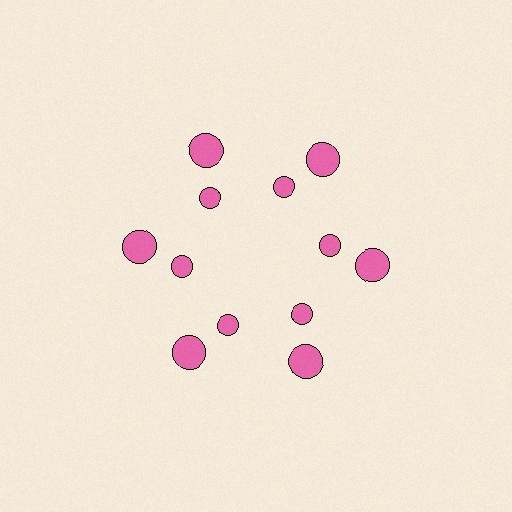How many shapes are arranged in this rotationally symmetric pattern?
There are 12 shapes, arranged in 6 groups of 2.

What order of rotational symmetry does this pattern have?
This pattern has 6-fold rotational symmetry.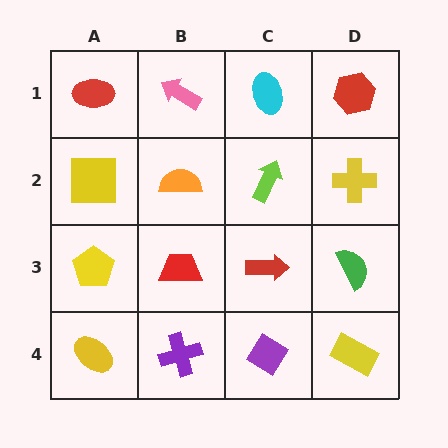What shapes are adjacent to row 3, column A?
A yellow square (row 2, column A), a yellow ellipse (row 4, column A), a red trapezoid (row 3, column B).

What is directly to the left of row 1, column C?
A pink arrow.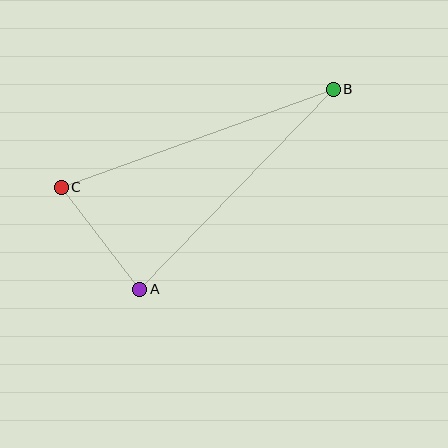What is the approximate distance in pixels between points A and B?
The distance between A and B is approximately 278 pixels.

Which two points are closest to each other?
Points A and C are closest to each other.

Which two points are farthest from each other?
Points B and C are farthest from each other.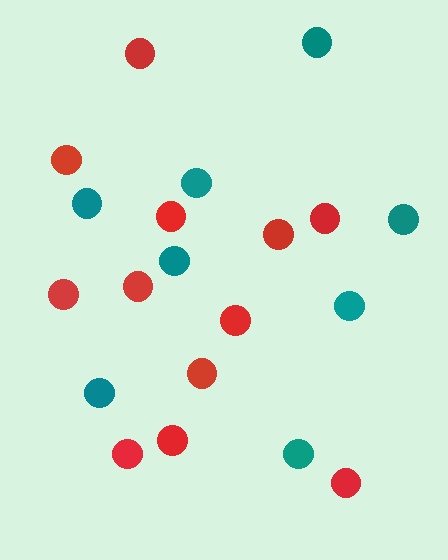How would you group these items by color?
There are 2 groups: one group of red circles (12) and one group of teal circles (8).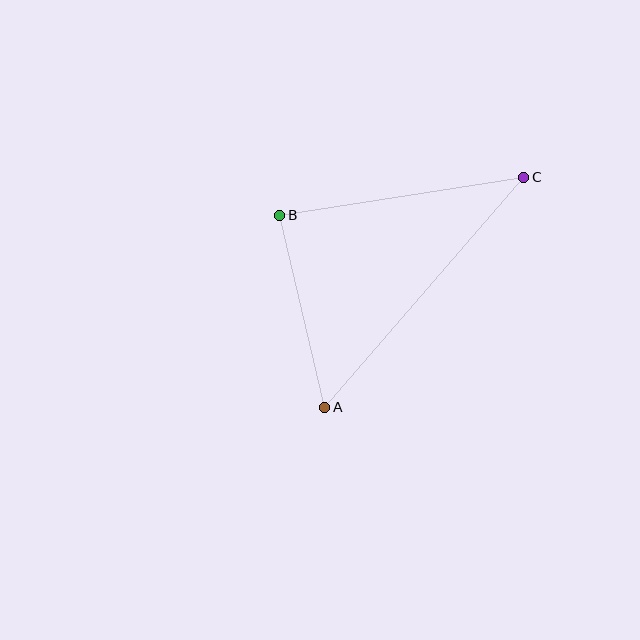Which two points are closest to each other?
Points A and B are closest to each other.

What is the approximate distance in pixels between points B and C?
The distance between B and C is approximately 247 pixels.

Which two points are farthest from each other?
Points A and C are farthest from each other.